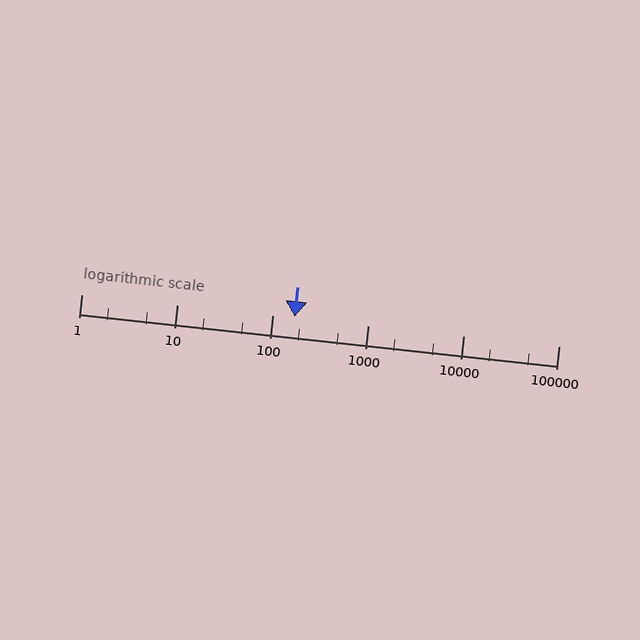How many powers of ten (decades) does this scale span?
The scale spans 5 decades, from 1 to 100000.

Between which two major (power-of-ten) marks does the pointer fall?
The pointer is between 100 and 1000.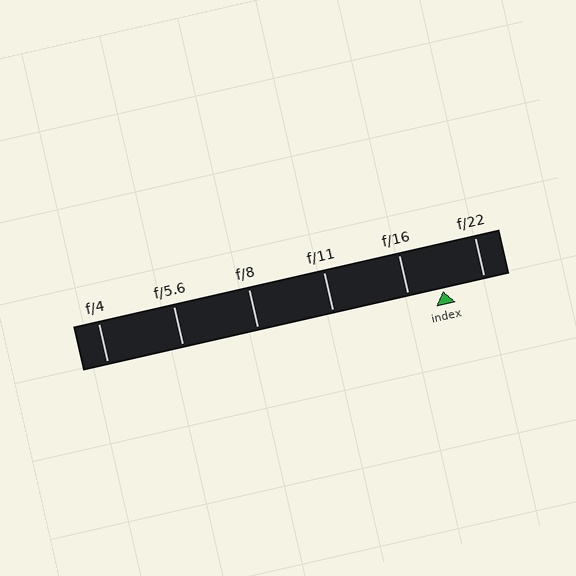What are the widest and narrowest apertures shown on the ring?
The widest aperture shown is f/4 and the narrowest is f/22.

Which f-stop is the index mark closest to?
The index mark is closest to f/16.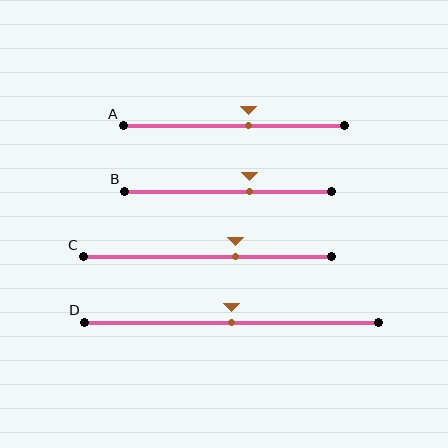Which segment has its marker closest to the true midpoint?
Segment D has its marker closest to the true midpoint.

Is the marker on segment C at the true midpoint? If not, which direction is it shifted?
No, the marker on segment C is shifted to the right by about 12% of the segment length.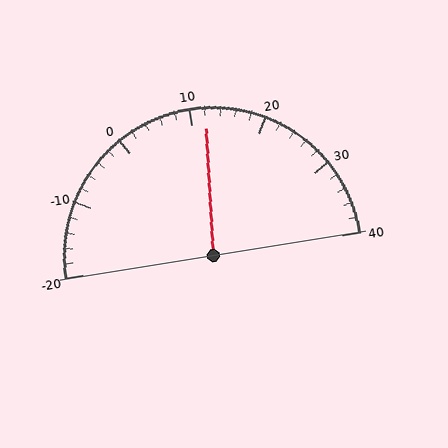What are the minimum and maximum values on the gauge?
The gauge ranges from -20 to 40.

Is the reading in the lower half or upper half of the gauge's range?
The reading is in the upper half of the range (-20 to 40).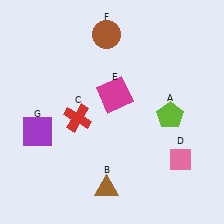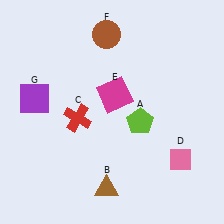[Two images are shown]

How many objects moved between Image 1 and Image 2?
2 objects moved between the two images.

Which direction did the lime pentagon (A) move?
The lime pentagon (A) moved left.